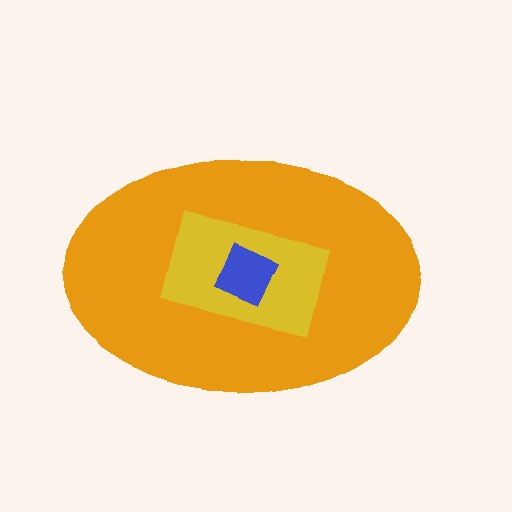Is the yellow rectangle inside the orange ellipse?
Yes.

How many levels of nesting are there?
3.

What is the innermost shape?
The blue square.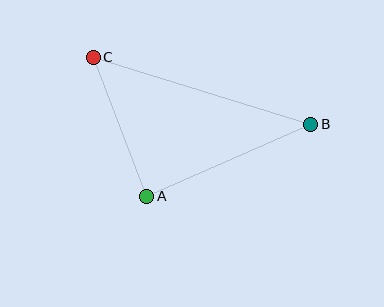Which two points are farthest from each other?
Points B and C are farthest from each other.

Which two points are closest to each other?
Points A and C are closest to each other.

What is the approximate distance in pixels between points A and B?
The distance between A and B is approximately 179 pixels.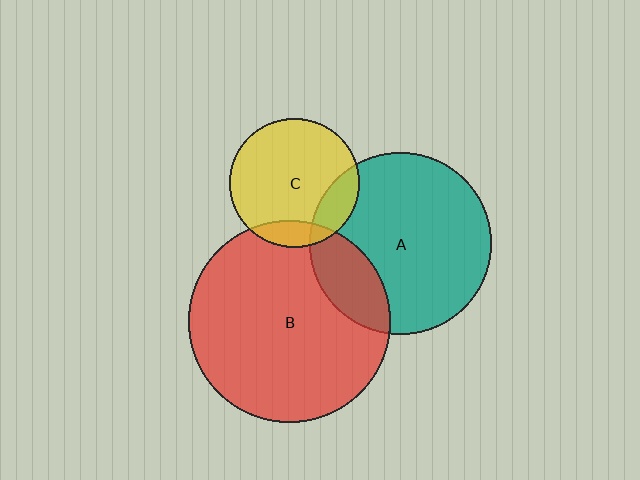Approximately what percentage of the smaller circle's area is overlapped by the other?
Approximately 20%.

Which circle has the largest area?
Circle B (red).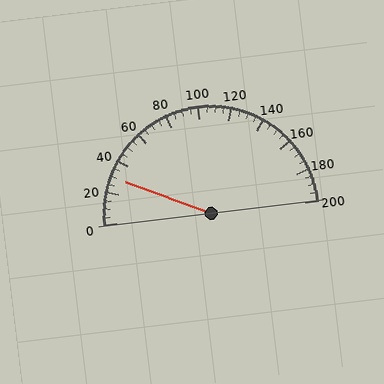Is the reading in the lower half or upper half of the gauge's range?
The reading is in the lower half of the range (0 to 200).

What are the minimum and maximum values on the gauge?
The gauge ranges from 0 to 200.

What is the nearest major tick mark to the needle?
The nearest major tick mark is 40.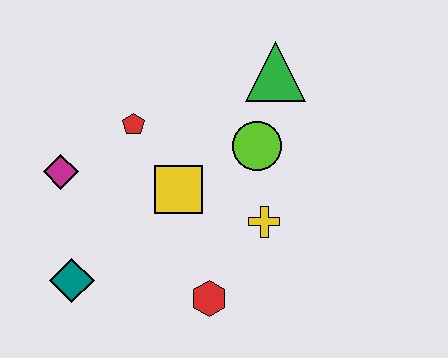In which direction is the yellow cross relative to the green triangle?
The yellow cross is below the green triangle.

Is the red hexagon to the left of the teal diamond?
No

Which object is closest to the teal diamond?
The magenta diamond is closest to the teal diamond.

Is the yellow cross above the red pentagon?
No